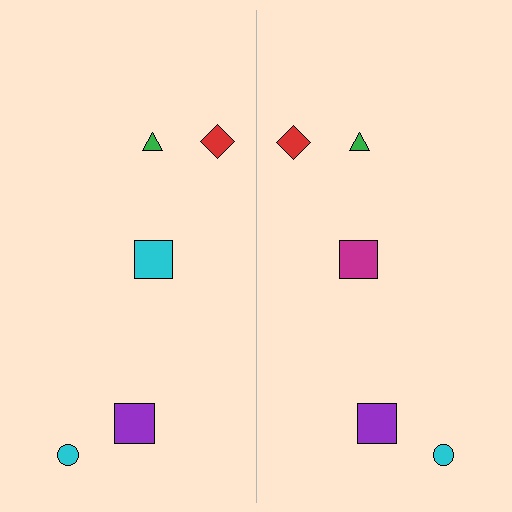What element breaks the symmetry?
The magenta square on the right side breaks the symmetry — its mirror counterpart is cyan.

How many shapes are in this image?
There are 10 shapes in this image.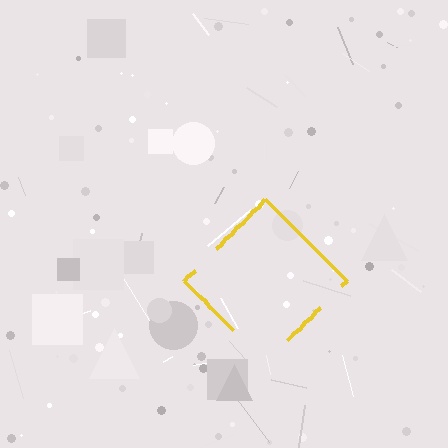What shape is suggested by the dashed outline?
The dashed outline suggests a diamond.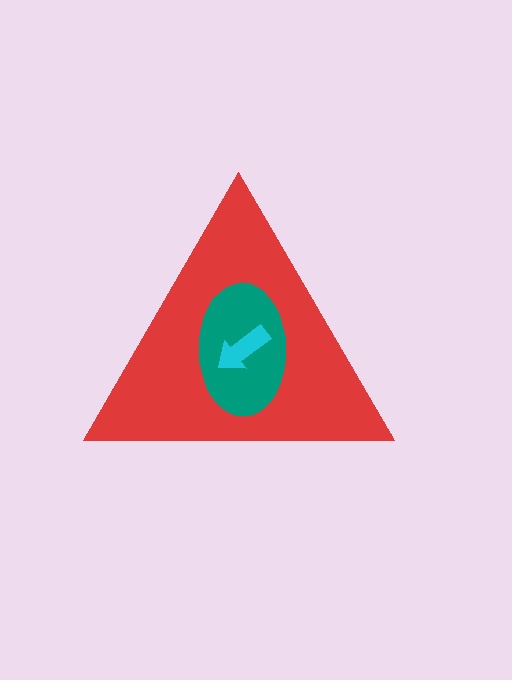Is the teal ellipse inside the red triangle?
Yes.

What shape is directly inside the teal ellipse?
The cyan arrow.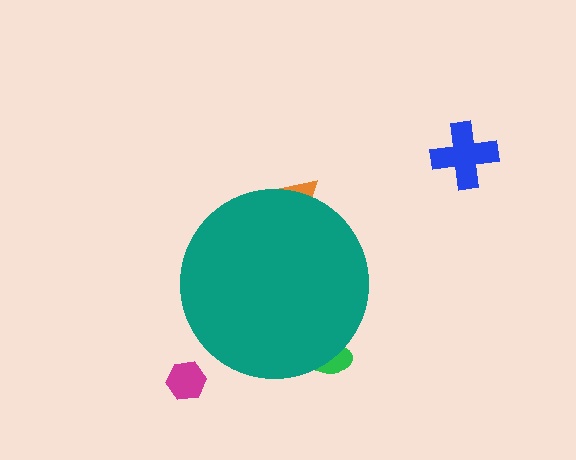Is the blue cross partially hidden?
No, the blue cross is fully visible.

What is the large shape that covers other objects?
A teal circle.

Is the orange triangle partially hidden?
Yes, the orange triangle is partially hidden behind the teal circle.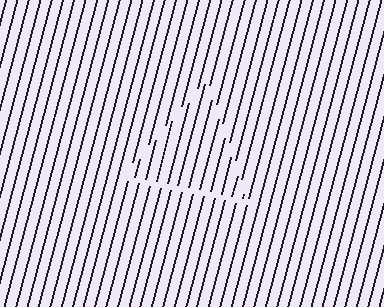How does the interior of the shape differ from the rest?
The interior of the shape contains the same grating, shifted by half a period — the contour is defined by the phase discontinuity where line-ends from the inner and outer gratings abut.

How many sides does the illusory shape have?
3 sides — the line-ends trace a triangle.